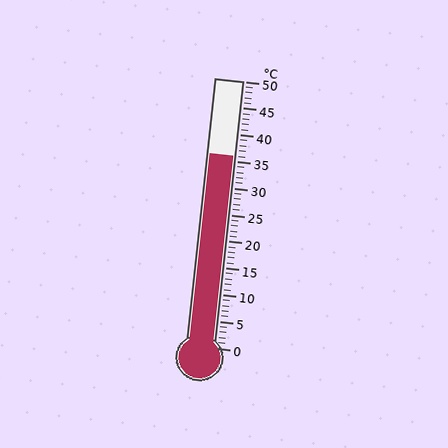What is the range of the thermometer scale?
The thermometer scale ranges from 0°C to 50°C.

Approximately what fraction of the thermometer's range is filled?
The thermometer is filled to approximately 70% of its range.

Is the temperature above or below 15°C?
The temperature is above 15°C.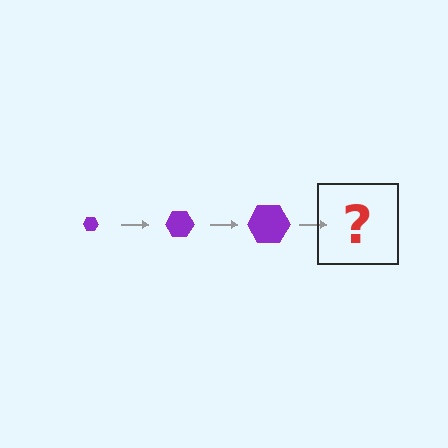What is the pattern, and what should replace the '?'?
The pattern is that the hexagon gets progressively larger each step. The '?' should be a purple hexagon, larger than the previous one.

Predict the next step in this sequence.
The next step is a purple hexagon, larger than the previous one.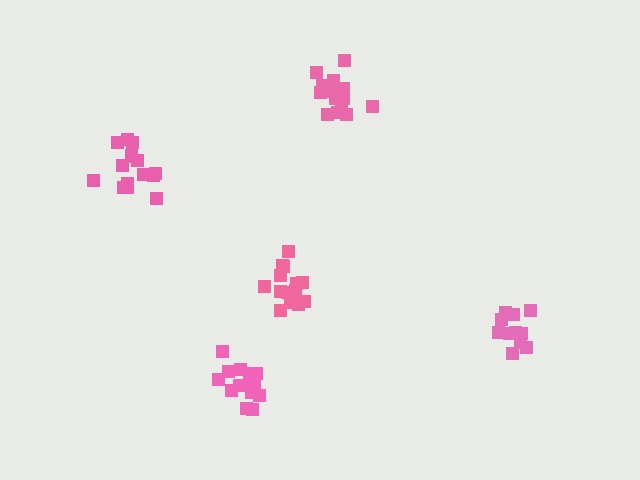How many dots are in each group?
Group 1: 14 dots, Group 2: 18 dots, Group 3: 12 dots, Group 4: 15 dots, Group 5: 15 dots (74 total).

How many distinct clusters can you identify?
There are 5 distinct clusters.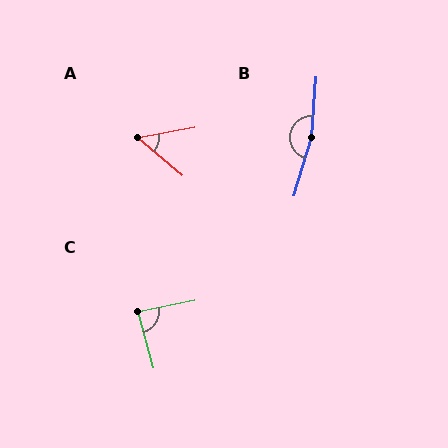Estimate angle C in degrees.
Approximately 86 degrees.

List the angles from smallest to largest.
A (50°), C (86°), B (168°).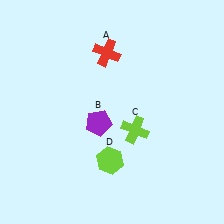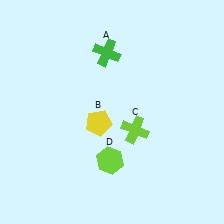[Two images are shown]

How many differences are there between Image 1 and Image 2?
There are 2 differences between the two images.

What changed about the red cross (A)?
In Image 1, A is red. In Image 2, it changed to green.